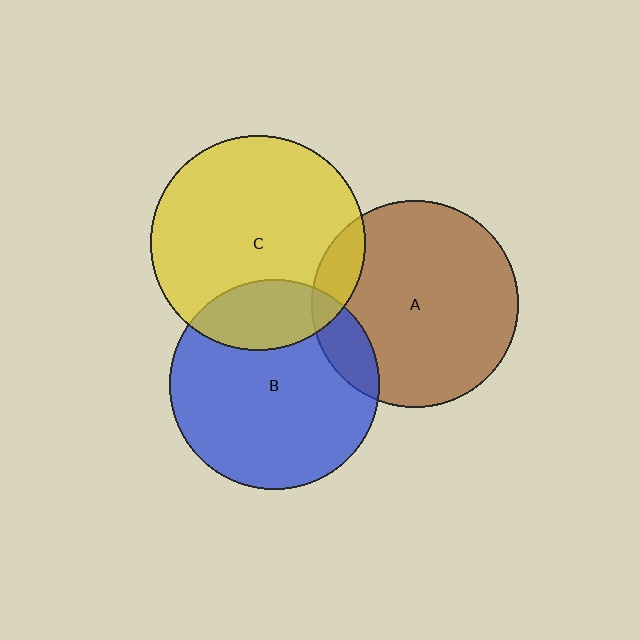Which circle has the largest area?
Circle C (yellow).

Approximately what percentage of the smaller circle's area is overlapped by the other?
Approximately 10%.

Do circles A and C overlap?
Yes.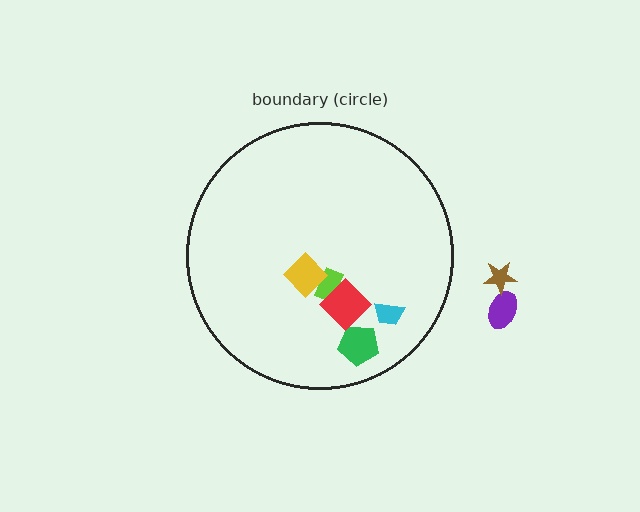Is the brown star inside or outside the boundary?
Outside.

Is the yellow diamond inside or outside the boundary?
Inside.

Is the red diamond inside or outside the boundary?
Inside.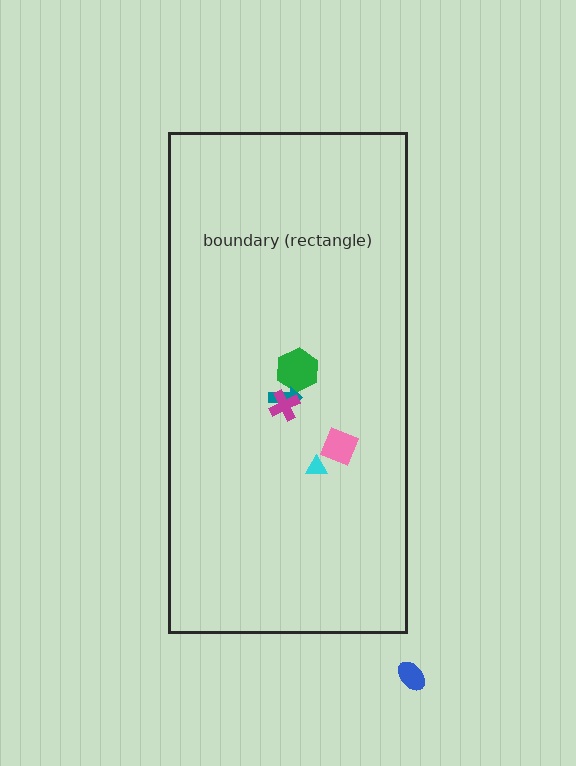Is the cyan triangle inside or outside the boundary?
Inside.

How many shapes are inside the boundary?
5 inside, 1 outside.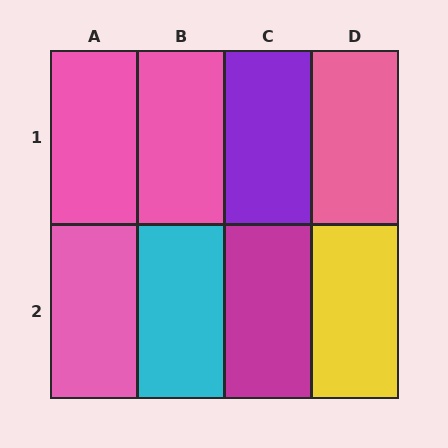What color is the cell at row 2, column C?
Magenta.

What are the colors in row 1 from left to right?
Pink, pink, purple, pink.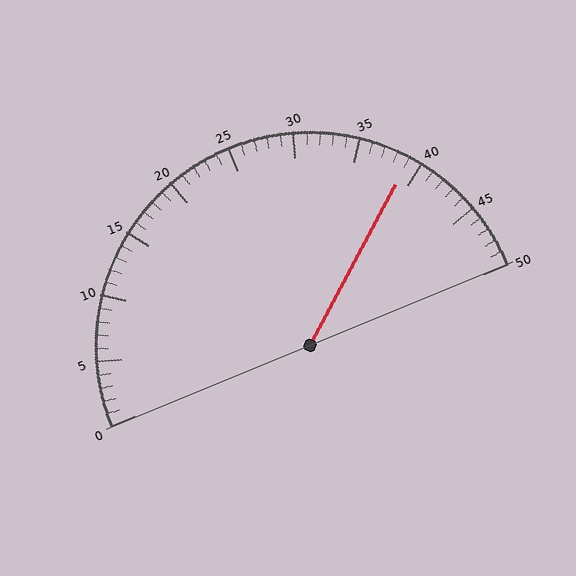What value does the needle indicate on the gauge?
The needle indicates approximately 39.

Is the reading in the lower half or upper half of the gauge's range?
The reading is in the upper half of the range (0 to 50).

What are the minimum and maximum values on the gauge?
The gauge ranges from 0 to 50.